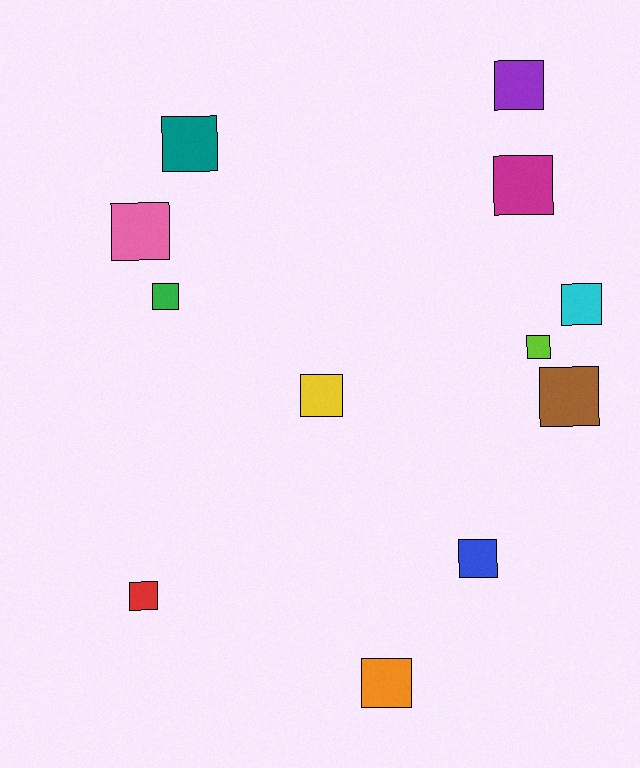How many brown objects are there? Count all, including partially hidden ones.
There is 1 brown object.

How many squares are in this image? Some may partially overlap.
There are 12 squares.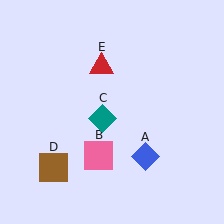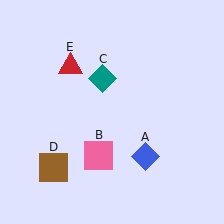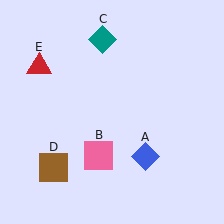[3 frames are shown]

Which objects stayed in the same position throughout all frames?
Blue diamond (object A) and pink square (object B) and brown square (object D) remained stationary.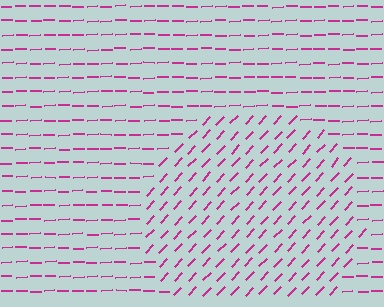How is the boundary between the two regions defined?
The boundary is defined purely by a change in line orientation (approximately 45 degrees difference). All lines are the same color and thickness.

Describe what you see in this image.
The image is filled with small magenta line segments. A circle region in the image has lines oriented differently from the surrounding lines, creating a visible texture boundary.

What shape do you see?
I see a circle.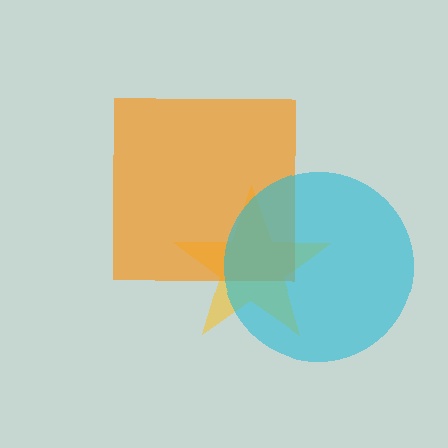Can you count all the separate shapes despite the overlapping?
Yes, there are 3 separate shapes.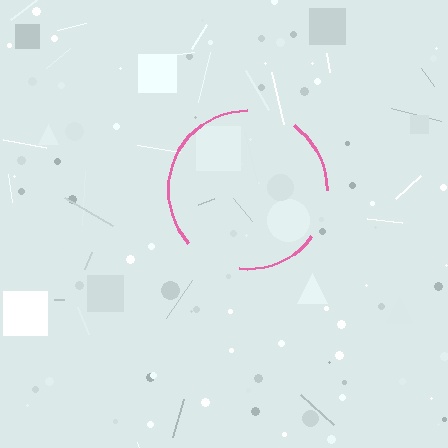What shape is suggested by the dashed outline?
The dashed outline suggests a circle.